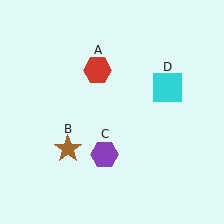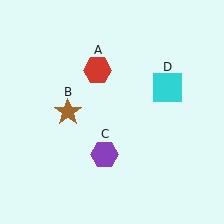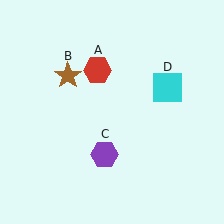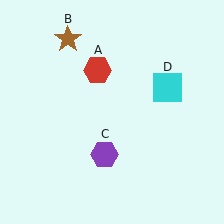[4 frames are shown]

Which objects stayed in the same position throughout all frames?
Red hexagon (object A) and purple hexagon (object C) and cyan square (object D) remained stationary.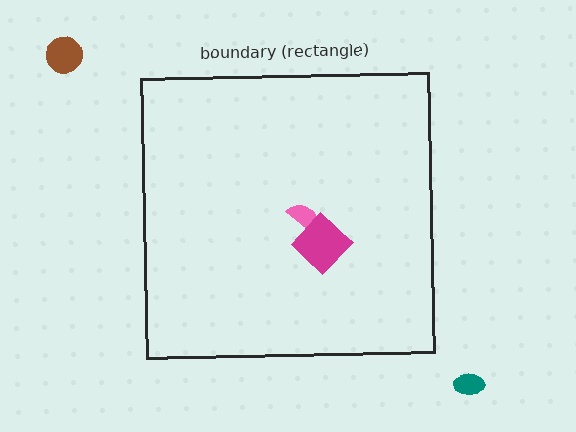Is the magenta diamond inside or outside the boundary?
Inside.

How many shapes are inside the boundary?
2 inside, 2 outside.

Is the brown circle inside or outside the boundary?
Outside.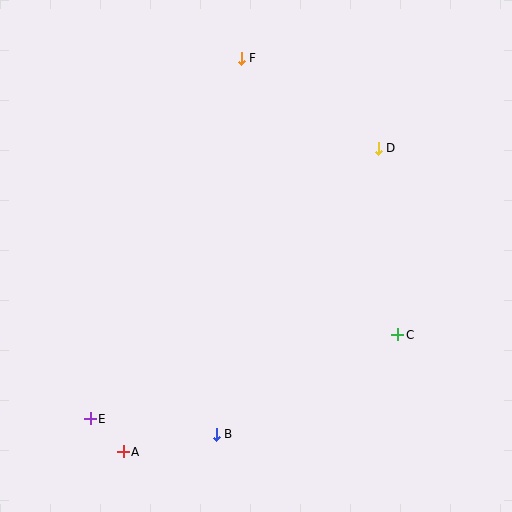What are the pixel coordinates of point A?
Point A is at (123, 452).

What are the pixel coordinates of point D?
Point D is at (378, 148).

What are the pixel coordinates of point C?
Point C is at (398, 335).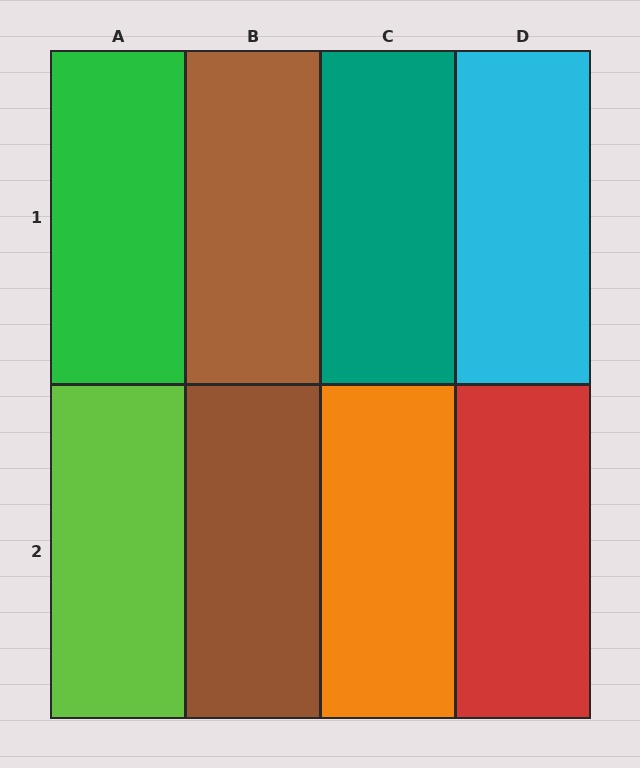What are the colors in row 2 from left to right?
Lime, brown, orange, red.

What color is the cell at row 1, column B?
Brown.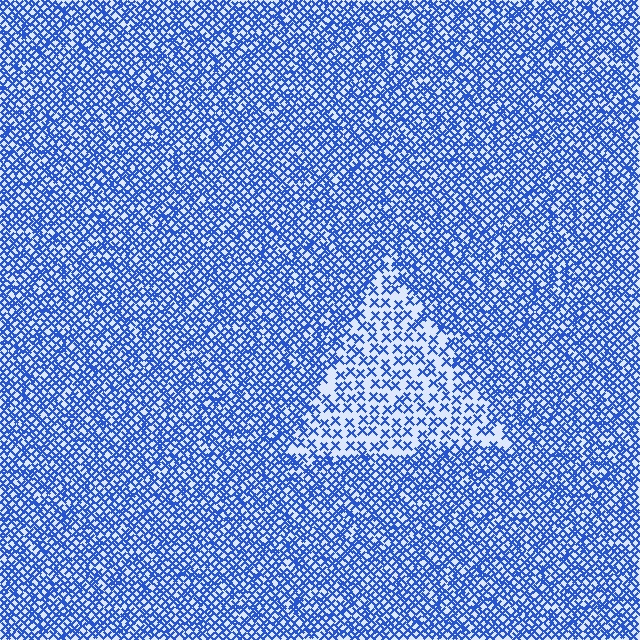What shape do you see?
I see a triangle.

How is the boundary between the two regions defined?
The boundary is defined by a change in element density (approximately 2.2x ratio). All elements are the same color, size, and shape.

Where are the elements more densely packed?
The elements are more densely packed outside the triangle boundary.